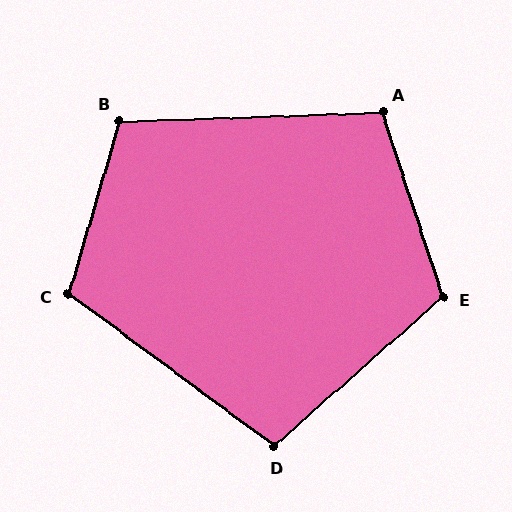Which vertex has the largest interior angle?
E, at approximately 113 degrees.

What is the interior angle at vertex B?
Approximately 109 degrees (obtuse).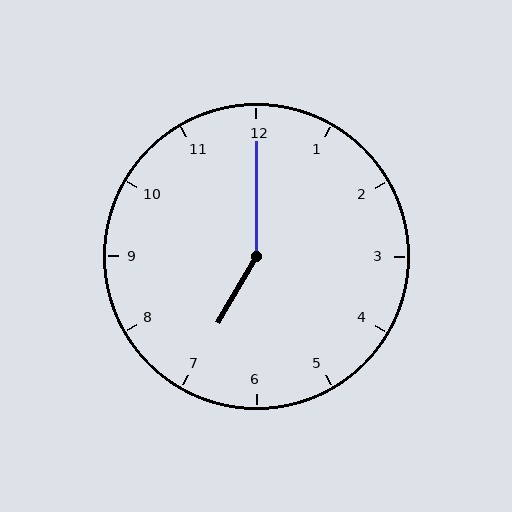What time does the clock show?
7:00.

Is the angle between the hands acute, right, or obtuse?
It is obtuse.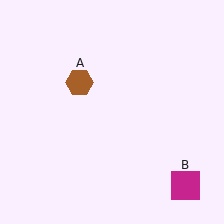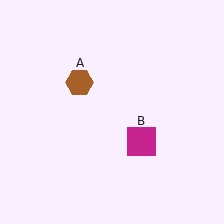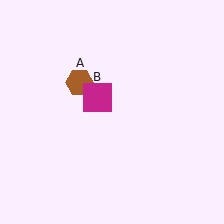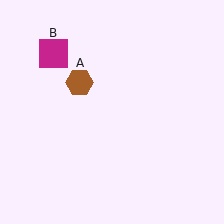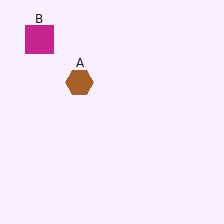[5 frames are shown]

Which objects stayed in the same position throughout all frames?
Brown hexagon (object A) remained stationary.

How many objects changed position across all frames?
1 object changed position: magenta square (object B).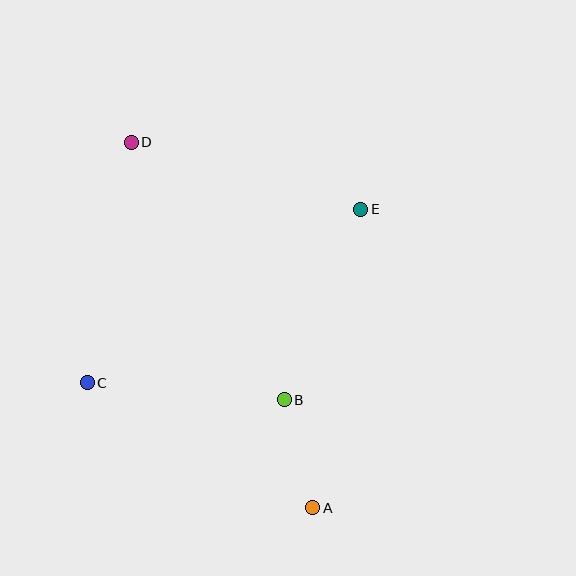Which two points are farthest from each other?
Points A and D are farthest from each other.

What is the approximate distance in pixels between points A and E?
The distance between A and E is approximately 302 pixels.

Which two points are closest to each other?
Points A and B are closest to each other.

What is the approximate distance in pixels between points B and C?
The distance between B and C is approximately 198 pixels.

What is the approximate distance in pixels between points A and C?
The distance between A and C is approximately 258 pixels.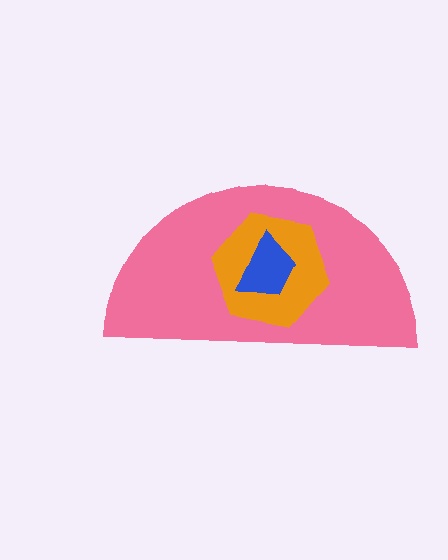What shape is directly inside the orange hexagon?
The blue trapezoid.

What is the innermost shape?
The blue trapezoid.